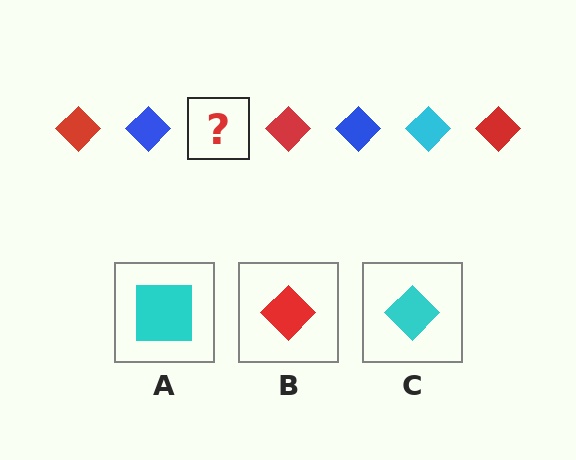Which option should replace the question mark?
Option C.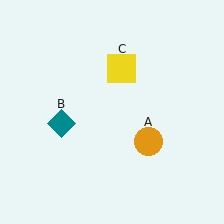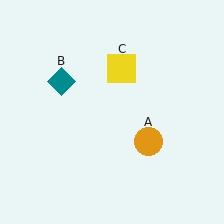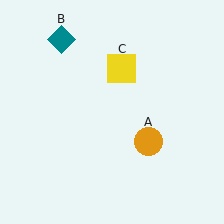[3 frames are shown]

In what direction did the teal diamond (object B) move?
The teal diamond (object B) moved up.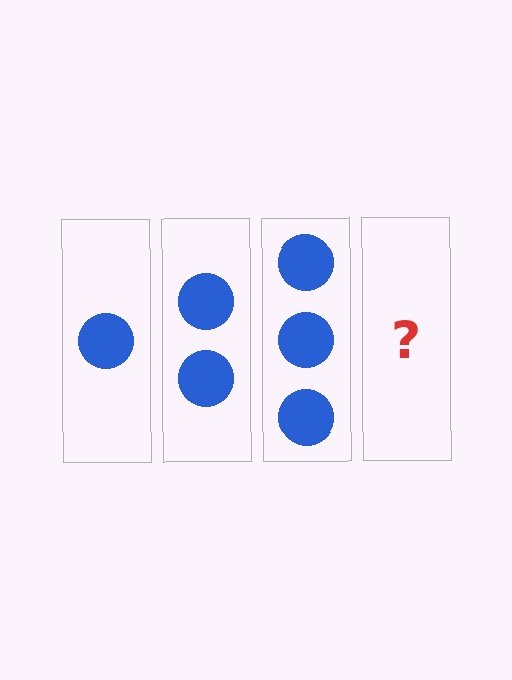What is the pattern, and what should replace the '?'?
The pattern is that each step adds one more circle. The '?' should be 4 circles.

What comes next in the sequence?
The next element should be 4 circles.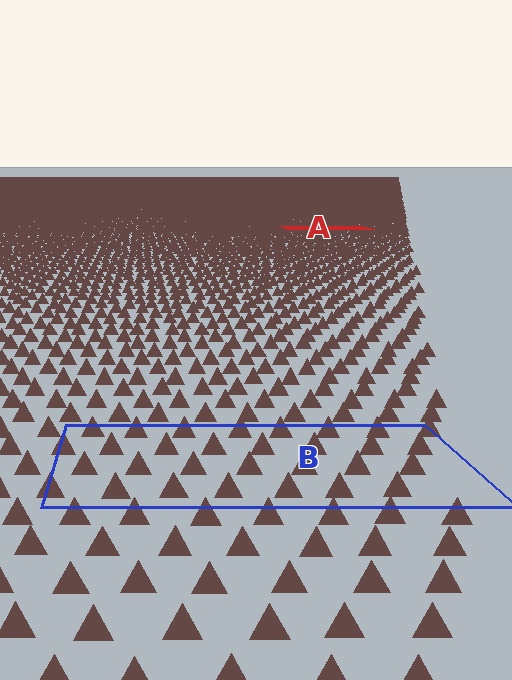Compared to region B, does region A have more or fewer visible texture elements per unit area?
Region A has more texture elements per unit area — they are packed more densely because it is farther away.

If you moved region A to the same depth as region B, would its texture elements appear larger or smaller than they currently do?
They would appear larger. At a closer depth, the same texture elements are projected at a bigger on-screen size.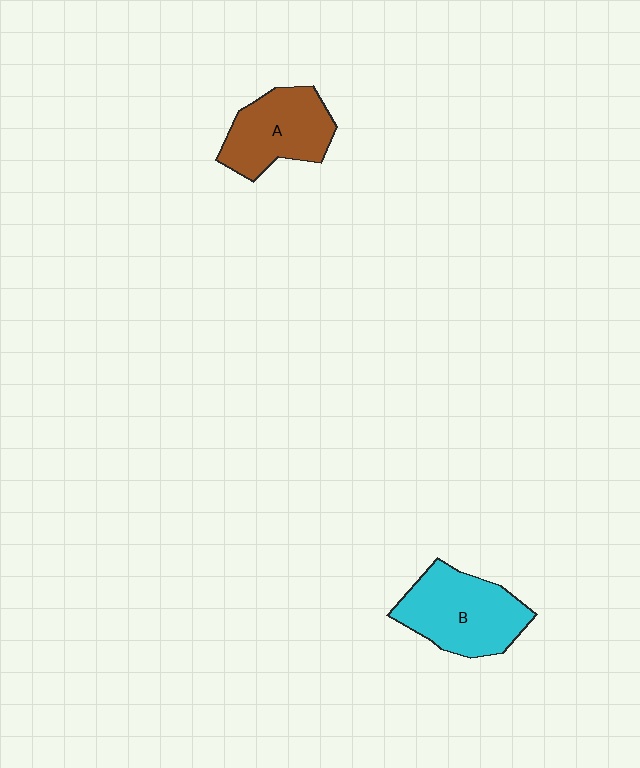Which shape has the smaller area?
Shape A (brown).